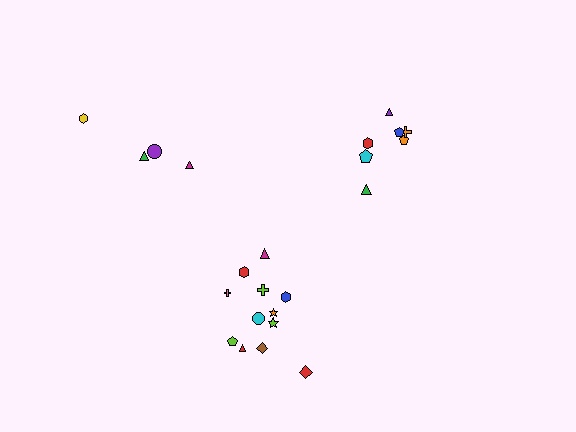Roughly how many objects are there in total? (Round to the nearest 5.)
Roughly 25 objects in total.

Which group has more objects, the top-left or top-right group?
The top-right group.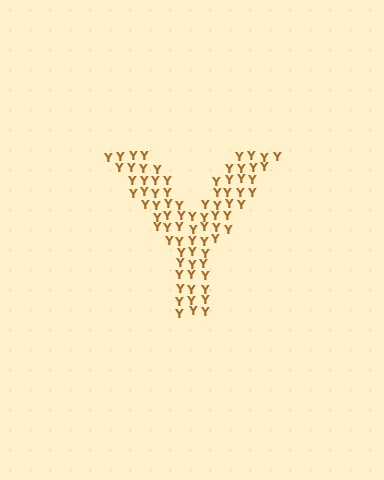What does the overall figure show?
The overall figure shows the letter Y.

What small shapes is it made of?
It is made of small letter Y's.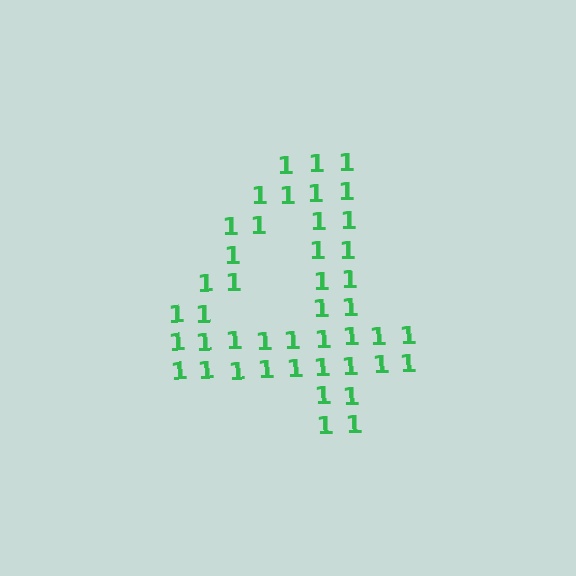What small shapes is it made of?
It is made of small digit 1's.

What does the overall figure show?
The overall figure shows the digit 4.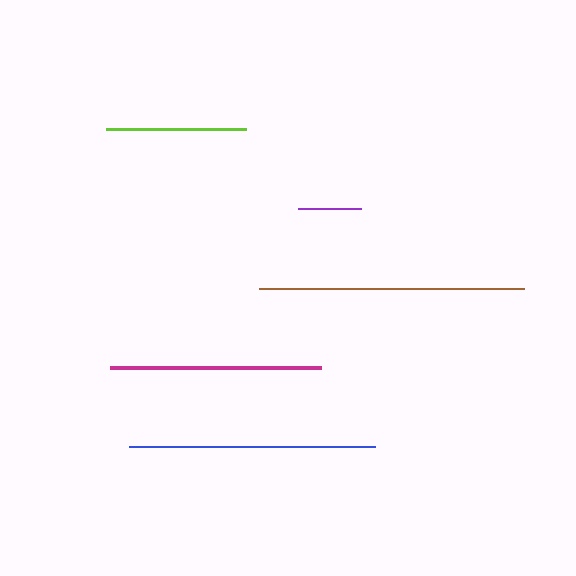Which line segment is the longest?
The brown line is the longest at approximately 266 pixels.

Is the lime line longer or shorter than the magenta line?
The magenta line is longer than the lime line.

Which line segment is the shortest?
The purple line is the shortest at approximately 64 pixels.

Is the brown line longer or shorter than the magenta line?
The brown line is longer than the magenta line.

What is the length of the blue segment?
The blue segment is approximately 246 pixels long.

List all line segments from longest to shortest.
From longest to shortest: brown, blue, magenta, lime, purple.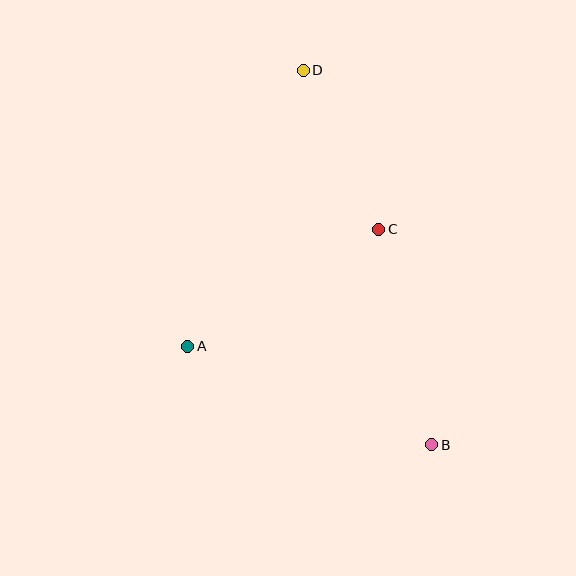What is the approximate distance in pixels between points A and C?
The distance between A and C is approximately 224 pixels.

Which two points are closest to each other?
Points C and D are closest to each other.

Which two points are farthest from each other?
Points B and D are farthest from each other.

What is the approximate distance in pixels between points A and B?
The distance between A and B is approximately 263 pixels.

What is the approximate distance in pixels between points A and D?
The distance between A and D is approximately 299 pixels.